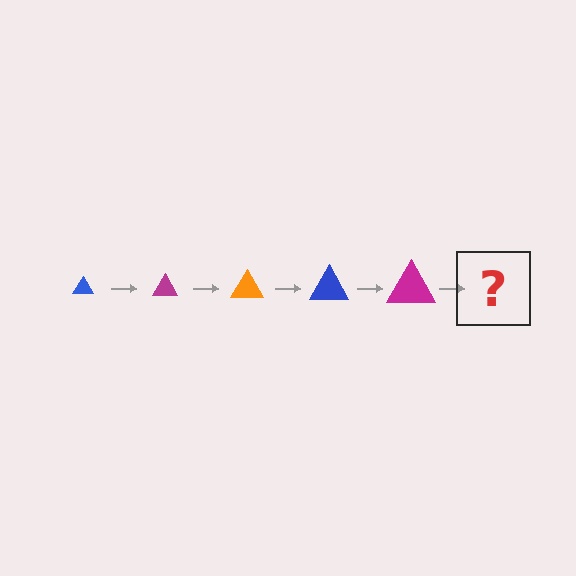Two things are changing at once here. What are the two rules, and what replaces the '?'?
The two rules are that the triangle grows larger each step and the color cycles through blue, magenta, and orange. The '?' should be an orange triangle, larger than the previous one.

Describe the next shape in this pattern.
It should be an orange triangle, larger than the previous one.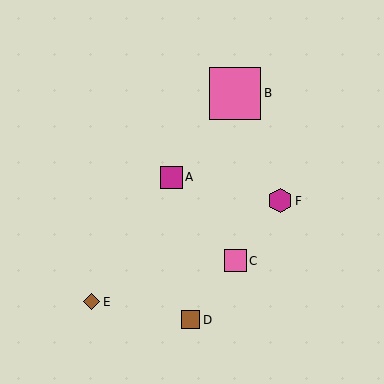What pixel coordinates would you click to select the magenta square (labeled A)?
Click at (171, 177) to select the magenta square A.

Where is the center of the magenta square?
The center of the magenta square is at (171, 177).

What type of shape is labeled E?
Shape E is a brown diamond.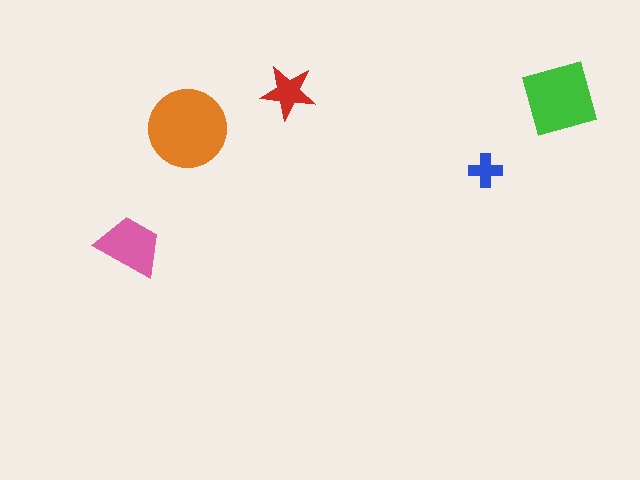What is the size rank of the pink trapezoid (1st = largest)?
3rd.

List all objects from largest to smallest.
The orange circle, the green square, the pink trapezoid, the red star, the blue cross.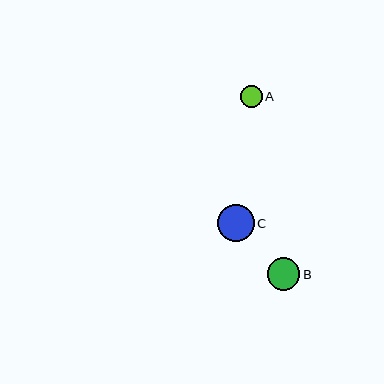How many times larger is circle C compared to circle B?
Circle C is approximately 1.1 times the size of circle B.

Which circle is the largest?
Circle C is the largest with a size of approximately 37 pixels.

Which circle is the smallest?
Circle A is the smallest with a size of approximately 21 pixels.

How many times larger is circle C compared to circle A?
Circle C is approximately 1.7 times the size of circle A.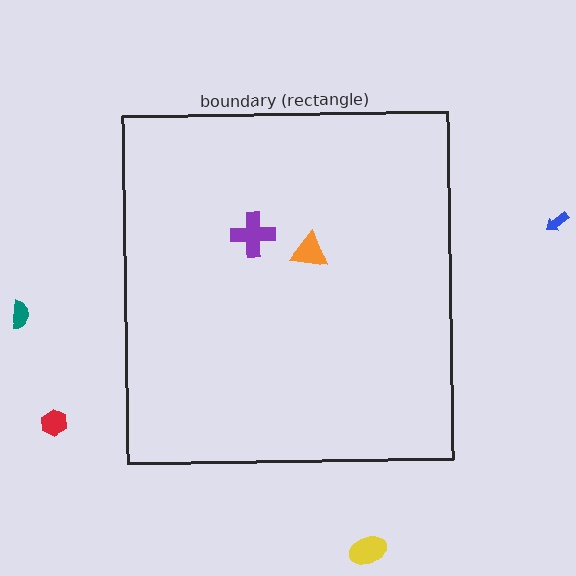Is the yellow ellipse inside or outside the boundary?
Outside.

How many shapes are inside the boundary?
2 inside, 4 outside.